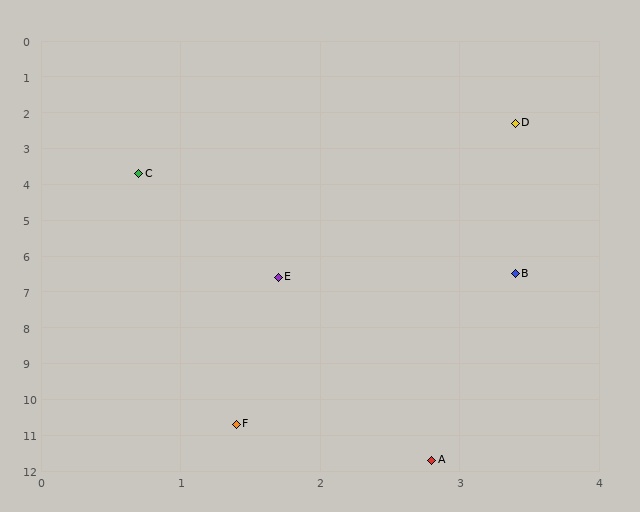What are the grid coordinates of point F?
Point F is at approximately (1.4, 10.7).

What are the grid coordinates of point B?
Point B is at approximately (3.4, 6.5).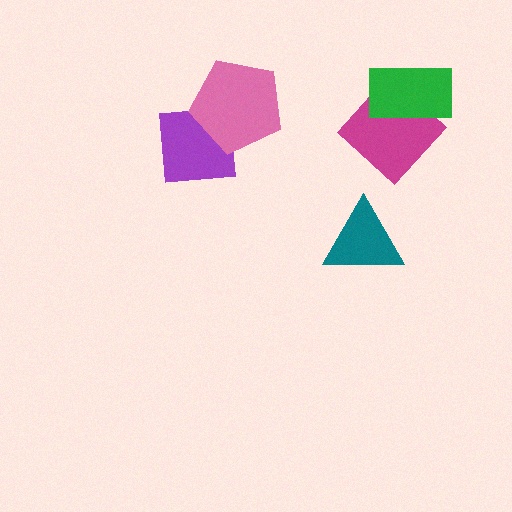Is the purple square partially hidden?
Yes, it is partially covered by another shape.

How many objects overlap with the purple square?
1 object overlaps with the purple square.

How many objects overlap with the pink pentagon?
1 object overlaps with the pink pentagon.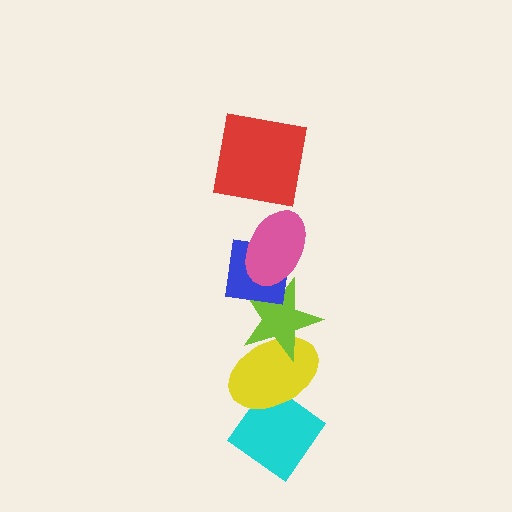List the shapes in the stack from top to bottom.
From top to bottom: the red square, the pink ellipse, the blue square, the lime star, the yellow ellipse, the cyan diamond.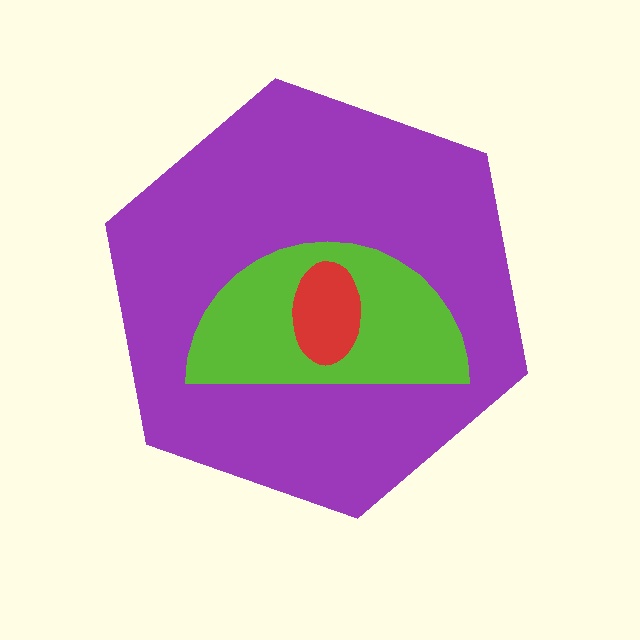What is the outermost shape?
The purple hexagon.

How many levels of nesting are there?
3.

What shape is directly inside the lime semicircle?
The red ellipse.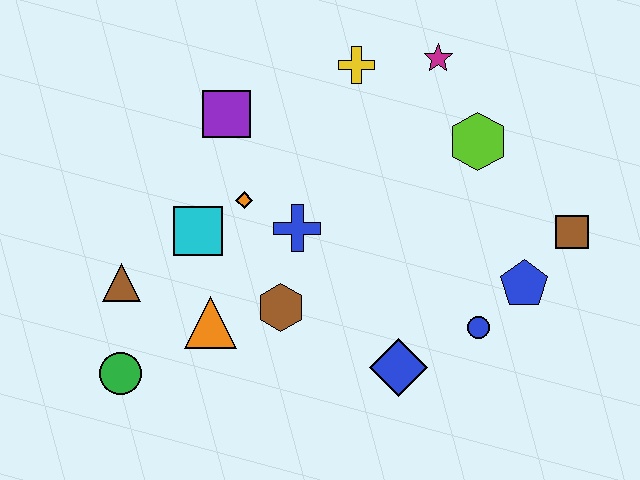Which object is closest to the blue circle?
The blue pentagon is closest to the blue circle.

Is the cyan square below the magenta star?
Yes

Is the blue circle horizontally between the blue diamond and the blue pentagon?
Yes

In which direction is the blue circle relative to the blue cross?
The blue circle is to the right of the blue cross.